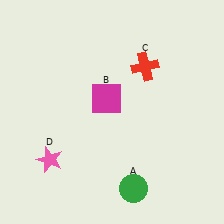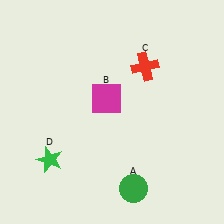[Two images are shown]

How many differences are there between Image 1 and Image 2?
There is 1 difference between the two images.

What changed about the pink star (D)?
In Image 1, D is pink. In Image 2, it changed to green.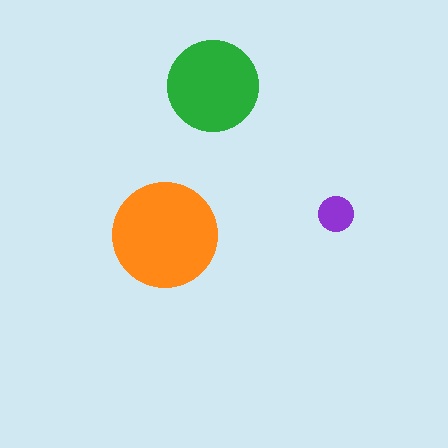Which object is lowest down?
The orange circle is bottommost.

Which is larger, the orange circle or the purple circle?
The orange one.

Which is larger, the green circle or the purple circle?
The green one.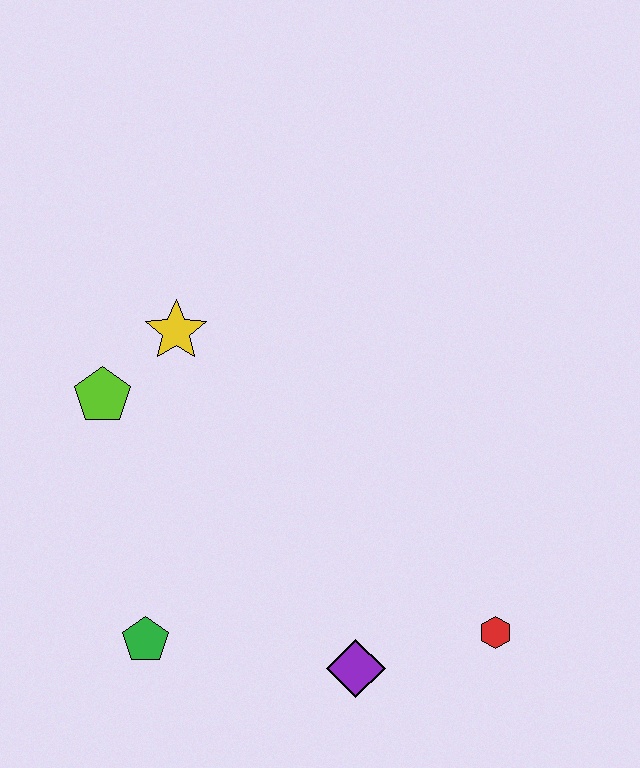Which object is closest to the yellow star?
The lime pentagon is closest to the yellow star.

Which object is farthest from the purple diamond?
The yellow star is farthest from the purple diamond.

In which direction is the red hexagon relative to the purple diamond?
The red hexagon is to the right of the purple diamond.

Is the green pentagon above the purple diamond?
Yes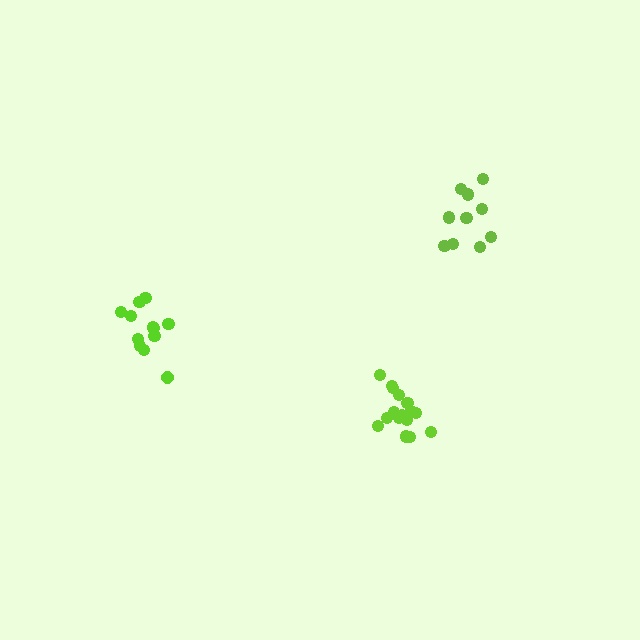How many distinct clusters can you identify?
There are 3 distinct clusters.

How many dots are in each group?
Group 1: 12 dots, Group 2: 10 dots, Group 3: 16 dots (38 total).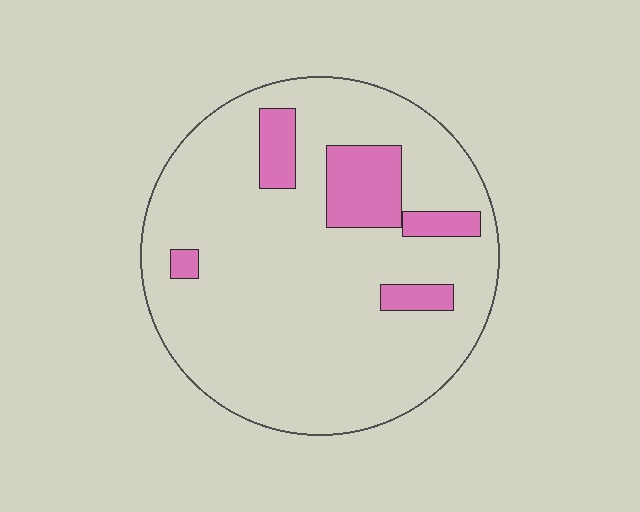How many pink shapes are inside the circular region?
5.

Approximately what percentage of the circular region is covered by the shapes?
Approximately 15%.